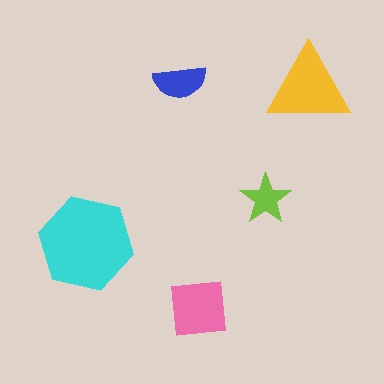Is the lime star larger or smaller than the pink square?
Smaller.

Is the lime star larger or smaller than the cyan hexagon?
Smaller.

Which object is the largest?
The cyan hexagon.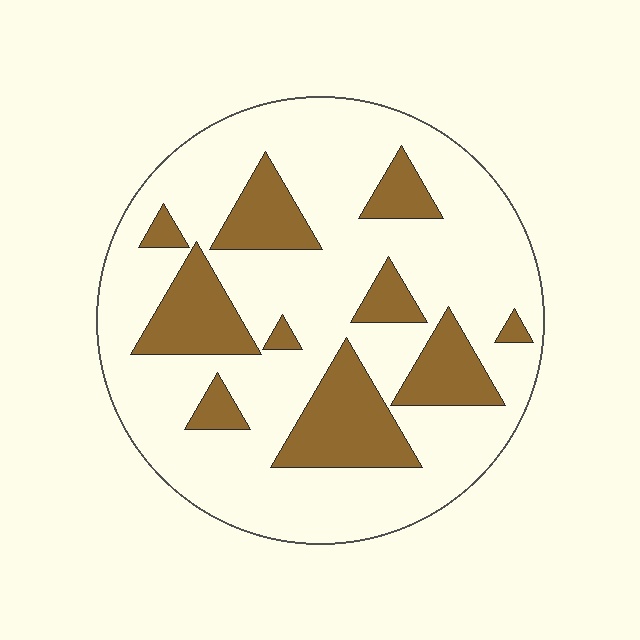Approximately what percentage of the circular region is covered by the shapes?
Approximately 25%.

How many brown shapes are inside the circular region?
10.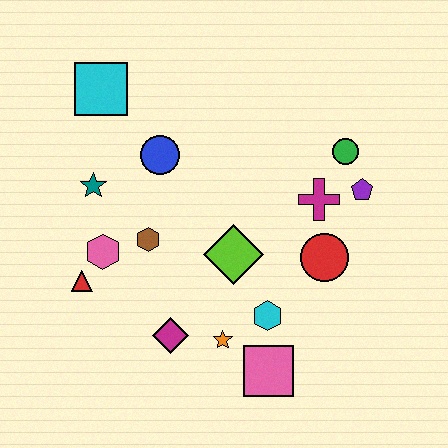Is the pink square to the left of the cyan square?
No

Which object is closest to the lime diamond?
The cyan hexagon is closest to the lime diamond.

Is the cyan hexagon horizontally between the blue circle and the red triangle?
No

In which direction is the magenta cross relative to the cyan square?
The magenta cross is to the right of the cyan square.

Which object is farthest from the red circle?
The cyan square is farthest from the red circle.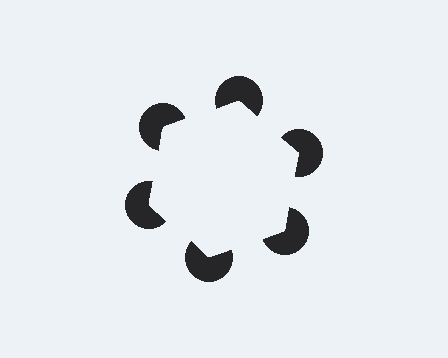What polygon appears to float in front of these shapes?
An illusory hexagon — its edges are inferred from the aligned wedge cuts in the pac-man discs, not physically drawn.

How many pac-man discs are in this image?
There are 6 — one at each vertex of the illusory hexagon.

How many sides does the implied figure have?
6 sides.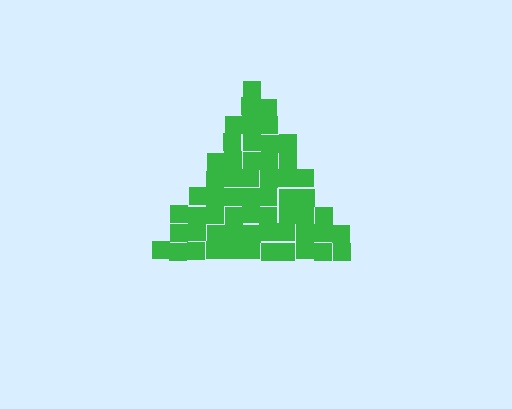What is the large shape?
The large shape is a triangle.